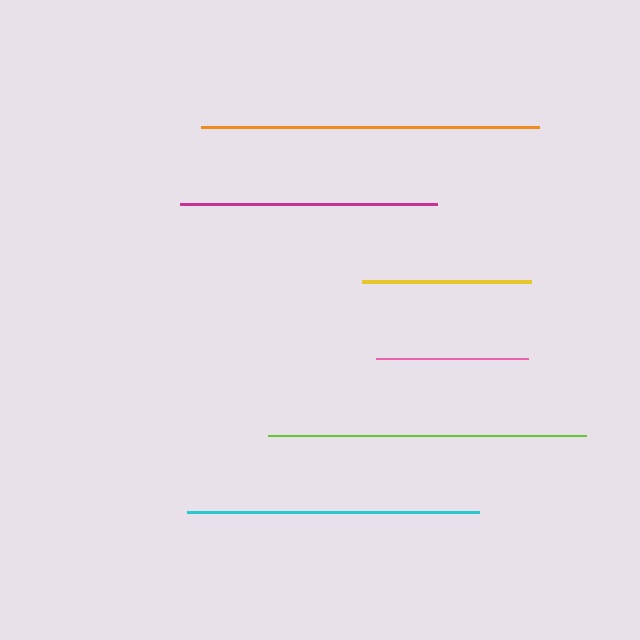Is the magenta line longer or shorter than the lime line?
The lime line is longer than the magenta line.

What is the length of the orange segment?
The orange segment is approximately 338 pixels long.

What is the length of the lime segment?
The lime segment is approximately 318 pixels long.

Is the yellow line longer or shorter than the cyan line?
The cyan line is longer than the yellow line.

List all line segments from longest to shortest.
From longest to shortest: orange, lime, cyan, magenta, yellow, pink.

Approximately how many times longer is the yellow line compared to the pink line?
The yellow line is approximately 1.1 times the length of the pink line.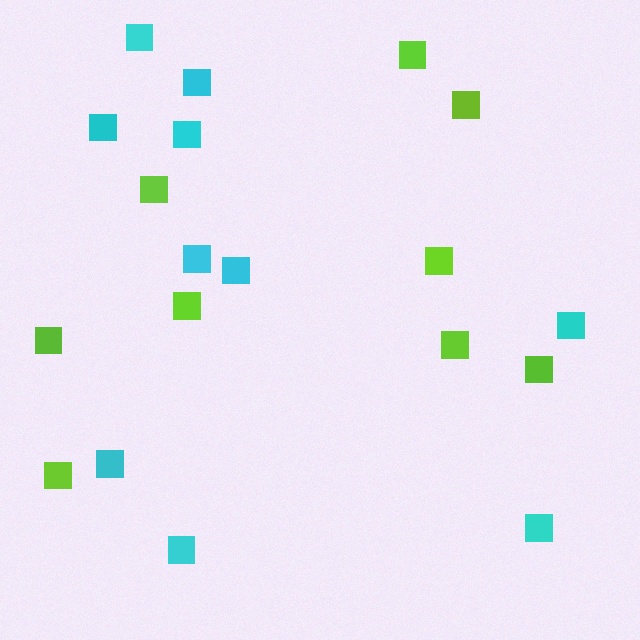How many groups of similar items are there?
There are 2 groups: one group of cyan squares (10) and one group of lime squares (9).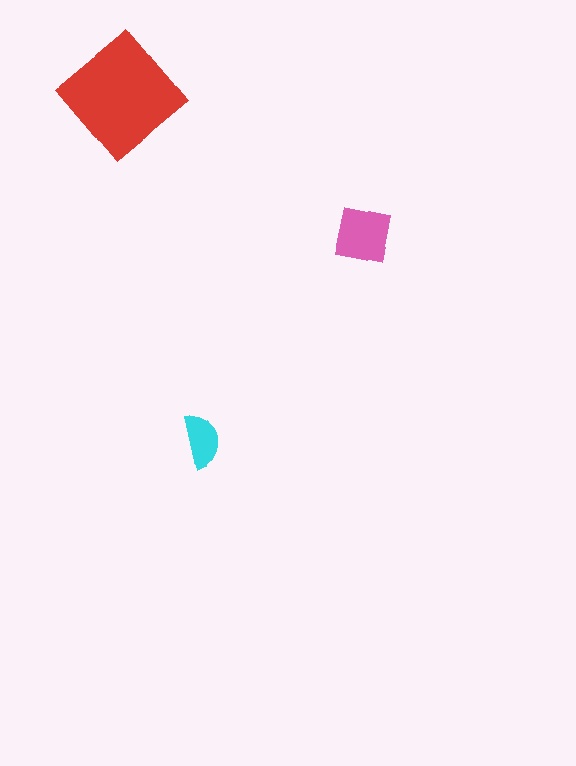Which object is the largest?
The red diamond.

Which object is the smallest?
The cyan semicircle.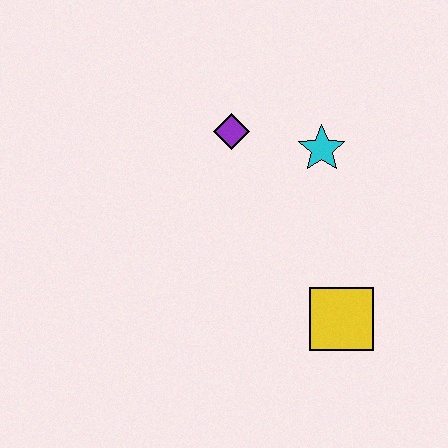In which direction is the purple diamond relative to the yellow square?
The purple diamond is above the yellow square.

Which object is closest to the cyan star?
The purple diamond is closest to the cyan star.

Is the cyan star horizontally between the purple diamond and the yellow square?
Yes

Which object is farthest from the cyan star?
The yellow square is farthest from the cyan star.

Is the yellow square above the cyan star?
No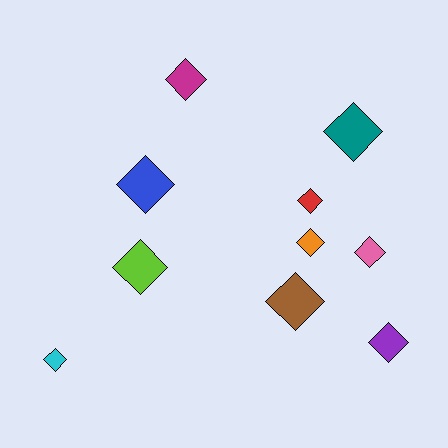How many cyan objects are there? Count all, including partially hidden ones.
There is 1 cyan object.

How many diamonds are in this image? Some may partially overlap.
There are 10 diamonds.